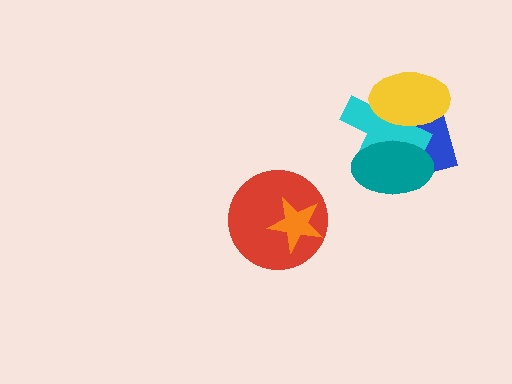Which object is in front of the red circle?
The orange star is in front of the red circle.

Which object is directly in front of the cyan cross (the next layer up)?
The yellow ellipse is directly in front of the cyan cross.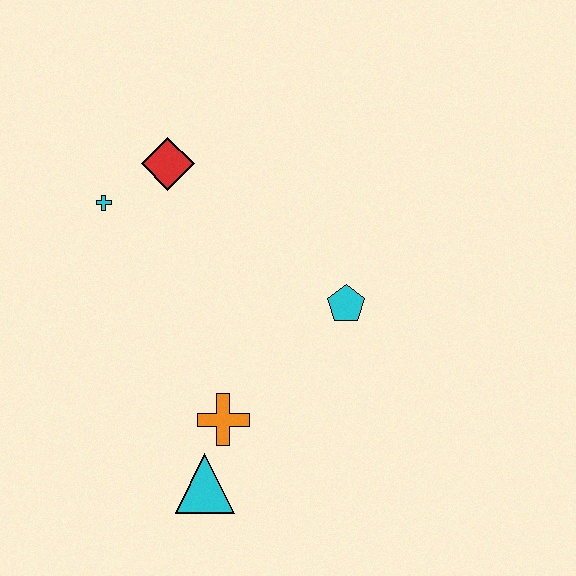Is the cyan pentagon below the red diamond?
Yes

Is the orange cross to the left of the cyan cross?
No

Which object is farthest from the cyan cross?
The cyan triangle is farthest from the cyan cross.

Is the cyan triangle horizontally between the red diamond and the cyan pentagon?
Yes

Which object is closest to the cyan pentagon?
The orange cross is closest to the cyan pentagon.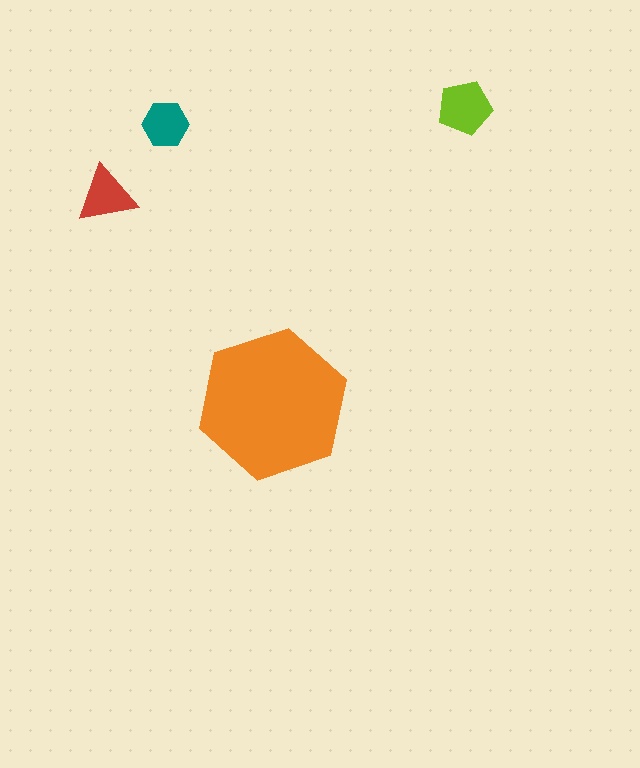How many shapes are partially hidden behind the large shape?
0 shapes are partially hidden.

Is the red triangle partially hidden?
No, the red triangle is fully visible.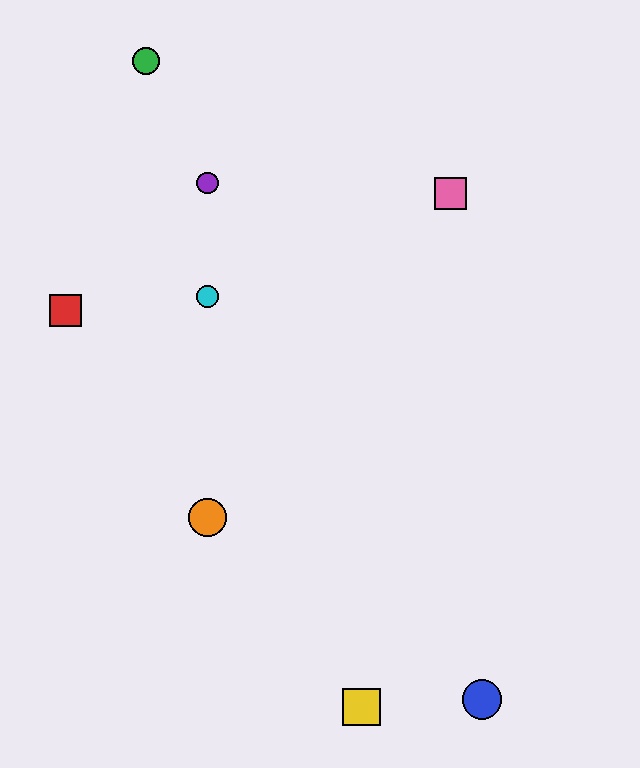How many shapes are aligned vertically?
3 shapes (the purple circle, the orange circle, the cyan circle) are aligned vertically.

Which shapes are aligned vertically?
The purple circle, the orange circle, the cyan circle are aligned vertically.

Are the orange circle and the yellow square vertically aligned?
No, the orange circle is at x≈208 and the yellow square is at x≈361.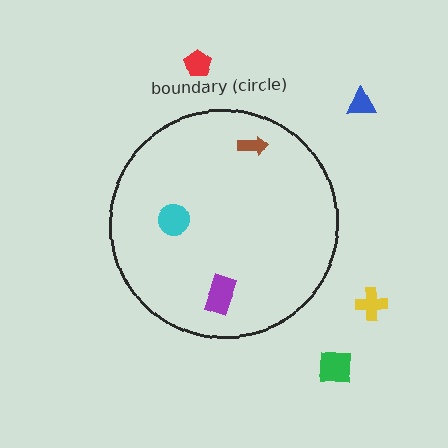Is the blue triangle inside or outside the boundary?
Outside.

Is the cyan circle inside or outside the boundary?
Inside.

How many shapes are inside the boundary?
3 inside, 4 outside.